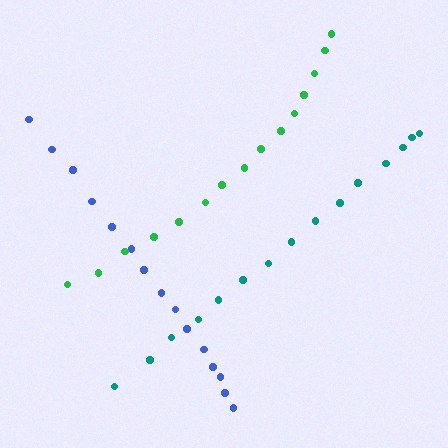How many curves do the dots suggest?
There are 3 distinct paths.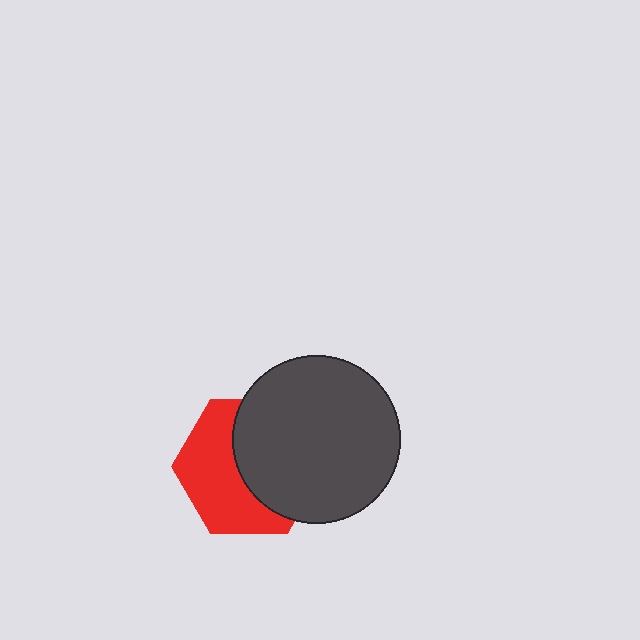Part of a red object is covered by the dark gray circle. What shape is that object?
It is a hexagon.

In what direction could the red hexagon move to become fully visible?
The red hexagon could move left. That would shift it out from behind the dark gray circle entirely.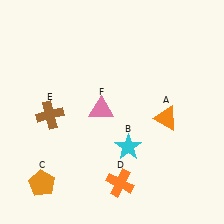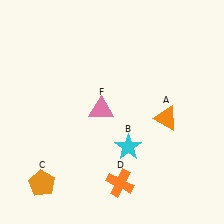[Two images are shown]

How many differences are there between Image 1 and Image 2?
There is 1 difference between the two images.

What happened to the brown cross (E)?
The brown cross (E) was removed in Image 2. It was in the bottom-left area of Image 1.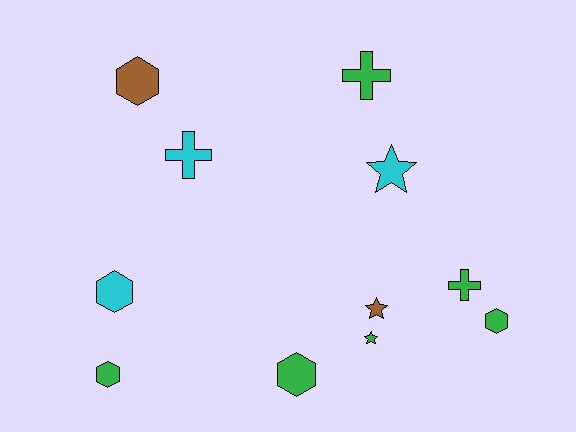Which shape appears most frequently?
Hexagon, with 5 objects.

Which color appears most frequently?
Green, with 6 objects.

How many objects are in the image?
There are 11 objects.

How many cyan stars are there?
There is 1 cyan star.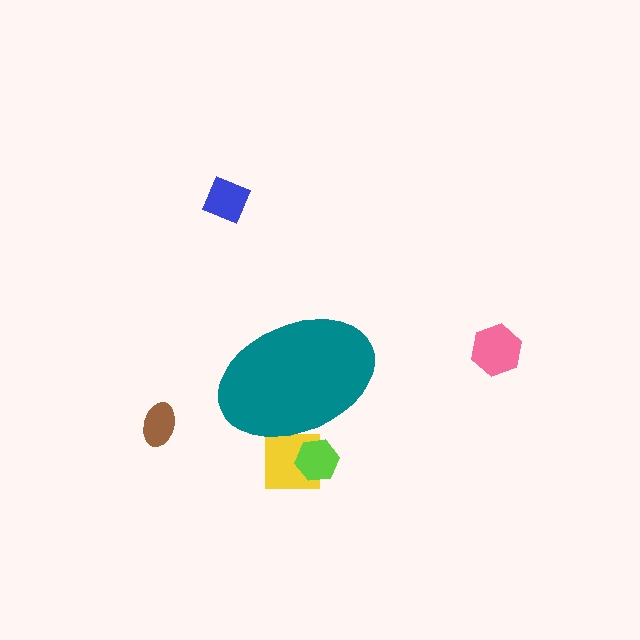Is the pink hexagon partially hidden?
No, the pink hexagon is fully visible.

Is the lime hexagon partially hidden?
Yes, the lime hexagon is partially hidden behind the teal ellipse.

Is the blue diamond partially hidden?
No, the blue diamond is fully visible.